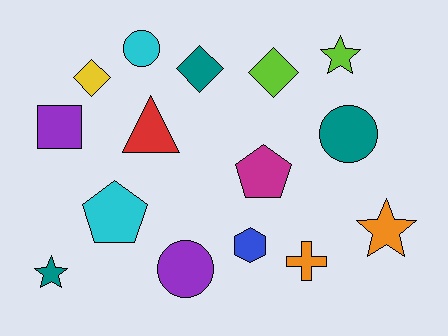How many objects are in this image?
There are 15 objects.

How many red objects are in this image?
There is 1 red object.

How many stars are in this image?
There are 3 stars.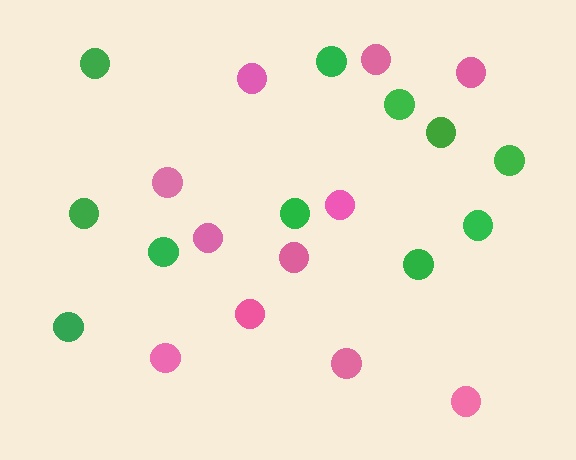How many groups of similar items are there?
There are 2 groups: one group of pink circles (11) and one group of green circles (11).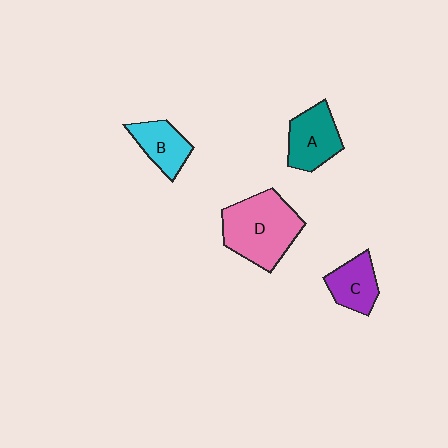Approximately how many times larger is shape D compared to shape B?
Approximately 2.0 times.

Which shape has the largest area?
Shape D (pink).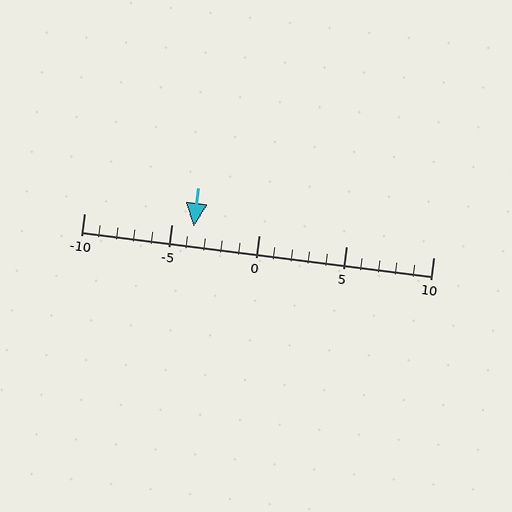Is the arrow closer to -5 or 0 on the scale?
The arrow is closer to -5.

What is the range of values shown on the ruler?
The ruler shows values from -10 to 10.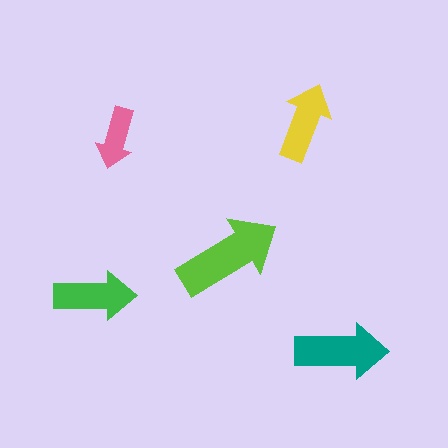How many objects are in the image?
There are 5 objects in the image.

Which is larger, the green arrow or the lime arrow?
The lime one.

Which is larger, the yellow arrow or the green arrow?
The green one.